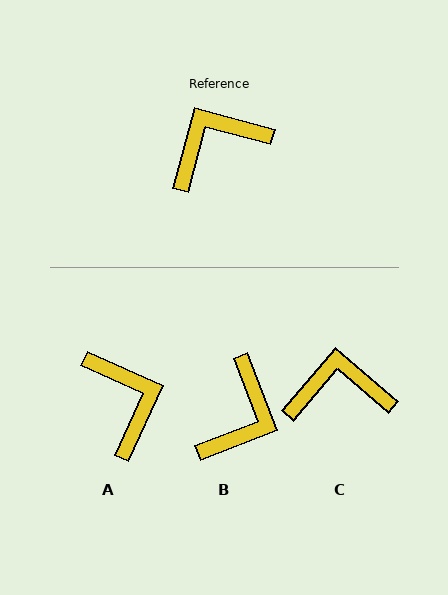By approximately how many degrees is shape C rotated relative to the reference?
Approximately 26 degrees clockwise.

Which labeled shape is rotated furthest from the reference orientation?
B, about 144 degrees away.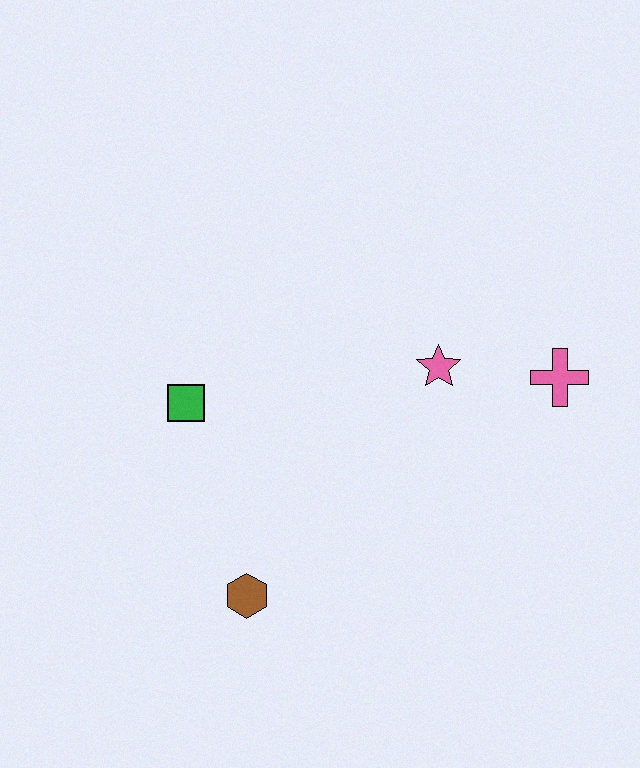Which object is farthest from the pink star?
The brown hexagon is farthest from the pink star.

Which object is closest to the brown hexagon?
The green square is closest to the brown hexagon.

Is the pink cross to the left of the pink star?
No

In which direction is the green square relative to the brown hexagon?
The green square is above the brown hexagon.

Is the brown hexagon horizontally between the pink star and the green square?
Yes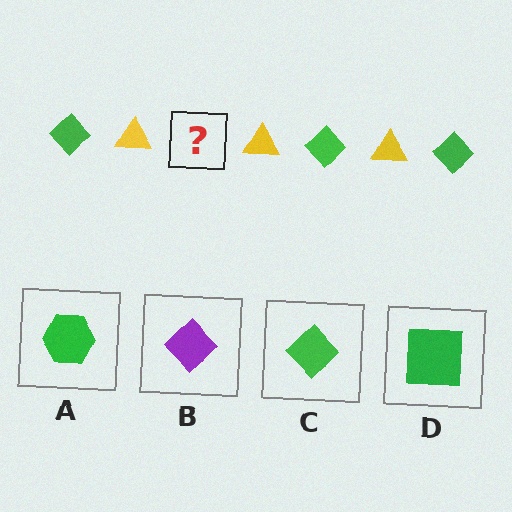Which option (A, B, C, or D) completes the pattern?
C.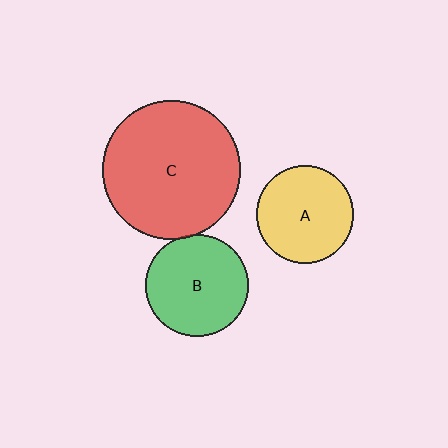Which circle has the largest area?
Circle C (red).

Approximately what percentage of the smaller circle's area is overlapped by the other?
Approximately 5%.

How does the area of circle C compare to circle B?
Approximately 1.8 times.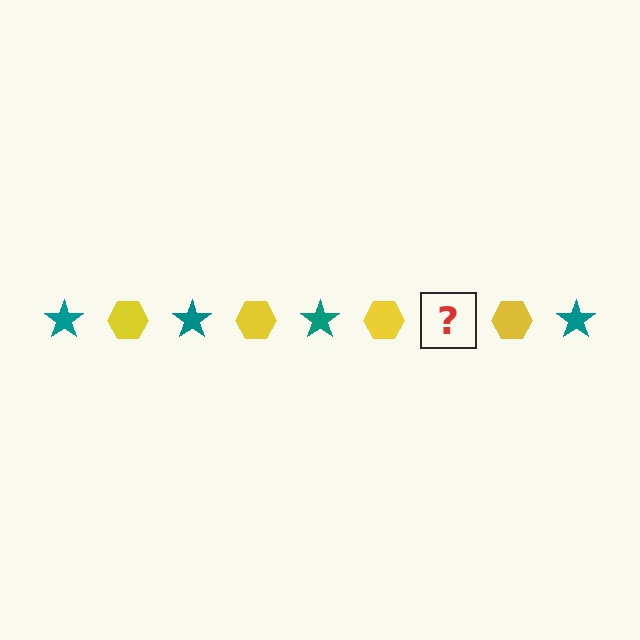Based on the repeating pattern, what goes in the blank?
The blank should be a teal star.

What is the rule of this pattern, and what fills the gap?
The rule is that the pattern alternates between teal star and yellow hexagon. The gap should be filled with a teal star.